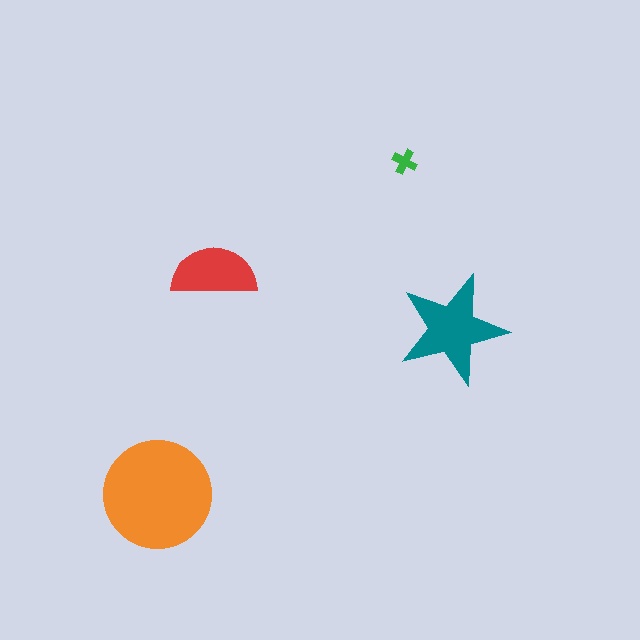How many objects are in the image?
There are 4 objects in the image.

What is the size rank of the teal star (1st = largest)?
2nd.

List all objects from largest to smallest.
The orange circle, the teal star, the red semicircle, the green cross.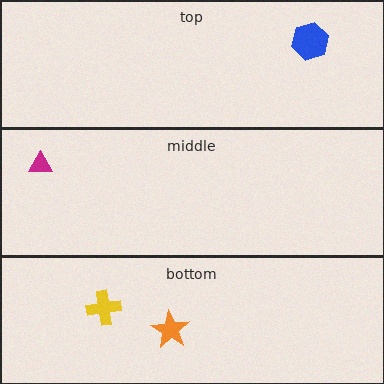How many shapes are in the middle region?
1.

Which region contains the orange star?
The bottom region.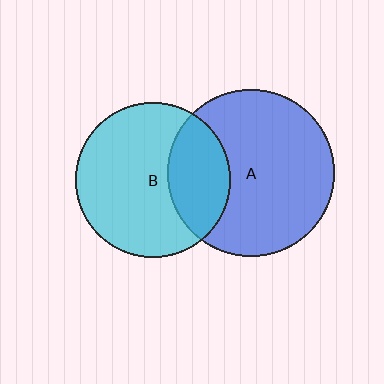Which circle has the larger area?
Circle A (blue).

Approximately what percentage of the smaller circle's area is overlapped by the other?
Approximately 30%.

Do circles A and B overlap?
Yes.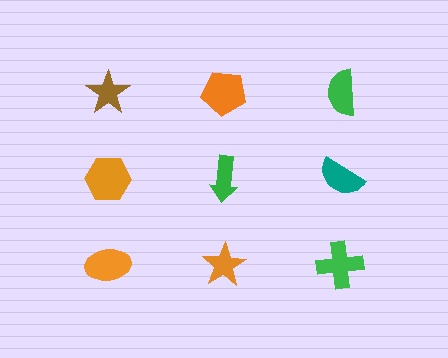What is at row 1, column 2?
An orange pentagon.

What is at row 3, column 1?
An orange ellipse.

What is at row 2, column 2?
A green arrow.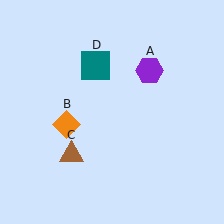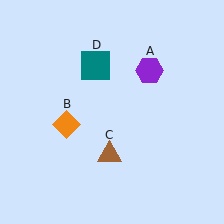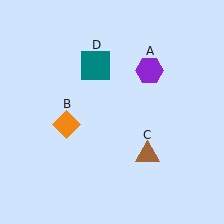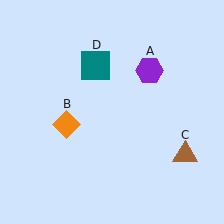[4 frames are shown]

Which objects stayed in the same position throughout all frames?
Purple hexagon (object A) and orange diamond (object B) and teal square (object D) remained stationary.